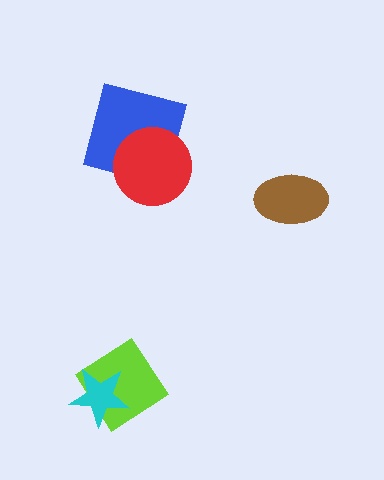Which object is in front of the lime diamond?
The cyan star is in front of the lime diamond.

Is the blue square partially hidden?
Yes, it is partially covered by another shape.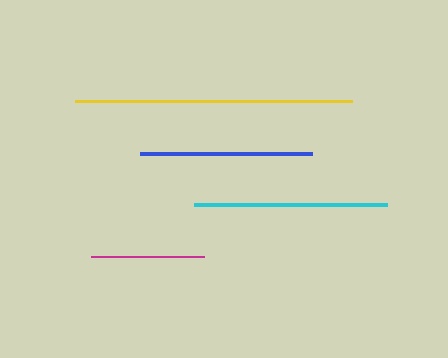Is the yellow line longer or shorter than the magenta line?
The yellow line is longer than the magenta line.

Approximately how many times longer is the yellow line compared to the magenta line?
The yellow line is approximately 2.4 times the length of the magenta line.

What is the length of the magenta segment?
The magenta segment is approximately 113 pixels long.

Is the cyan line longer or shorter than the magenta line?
The cyan line is longer than the magenta line.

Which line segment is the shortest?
The magenta line is the shortest at approximately 113 pixels.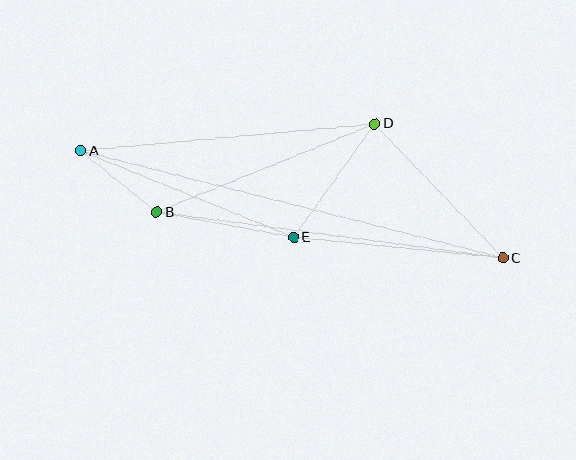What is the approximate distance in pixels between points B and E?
The distance between B and E is approximately 140 pixels.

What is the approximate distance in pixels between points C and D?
The distance between C and D is approximately 186 pixels.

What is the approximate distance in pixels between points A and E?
The distance between A and E is approximately 230 pixels.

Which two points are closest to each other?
Points A and B are closest to each other.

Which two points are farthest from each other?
Points A and C are farthest from each other.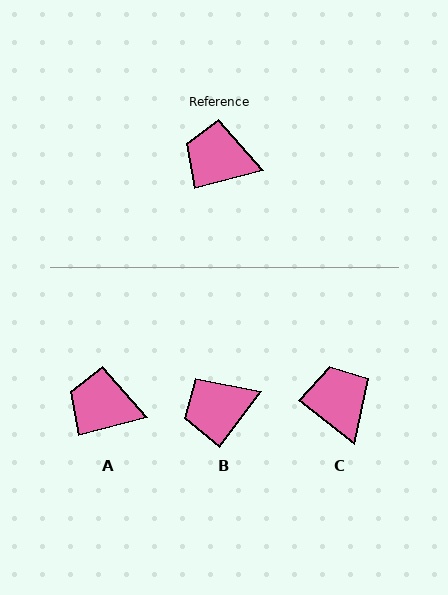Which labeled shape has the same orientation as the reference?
A.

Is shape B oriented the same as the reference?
No, it is off by about 38 degrees.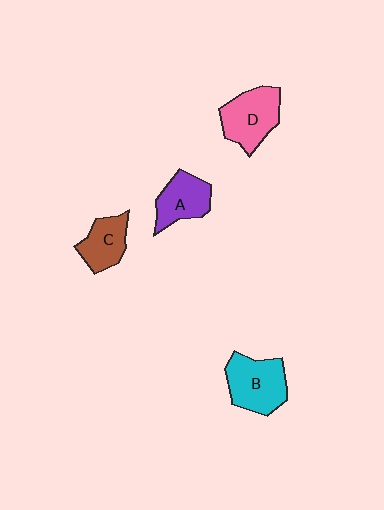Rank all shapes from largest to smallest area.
From largest to smallest: B (cyan), D (pink), A (purple), C (brown).